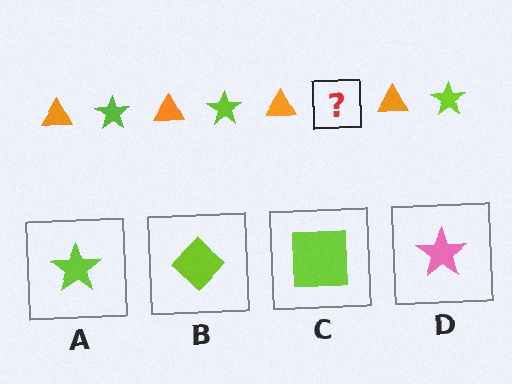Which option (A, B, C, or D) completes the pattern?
A.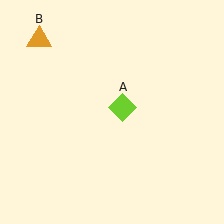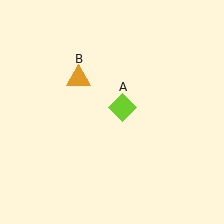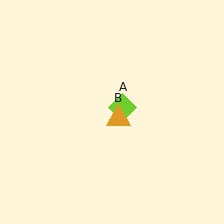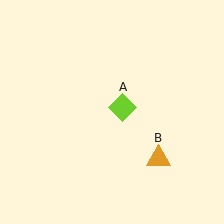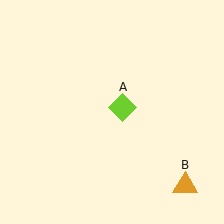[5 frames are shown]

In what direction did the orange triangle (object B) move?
The orange triangle (object B) moved down and to the right.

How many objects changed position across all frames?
1 object changed position: orange triangle (object B).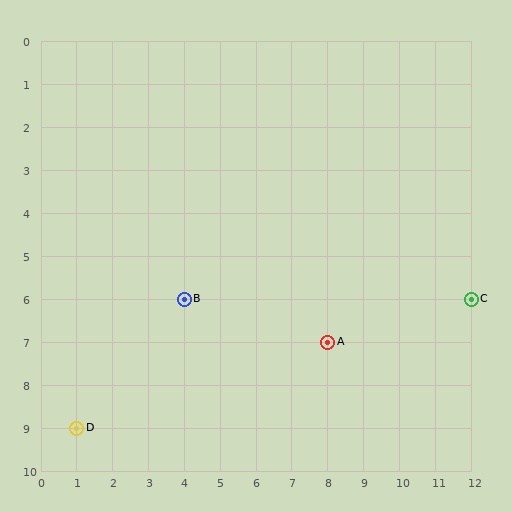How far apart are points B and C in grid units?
Points B and C are 8 columns apart.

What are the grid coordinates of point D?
Point D is at grid coordinates (1, 9).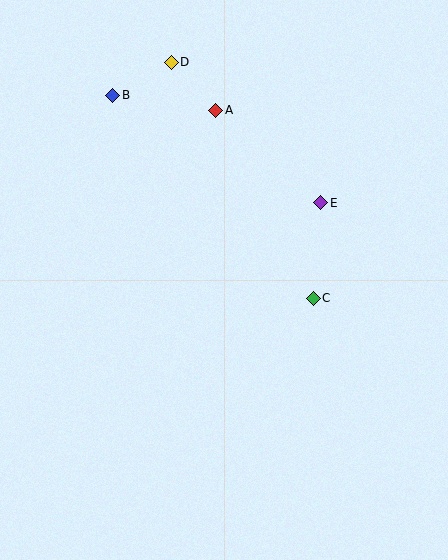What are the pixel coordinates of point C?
Point C is at (313, 298).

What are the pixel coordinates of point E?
Point E is at (321, 203).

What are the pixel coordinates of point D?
Point D is at (171, 62).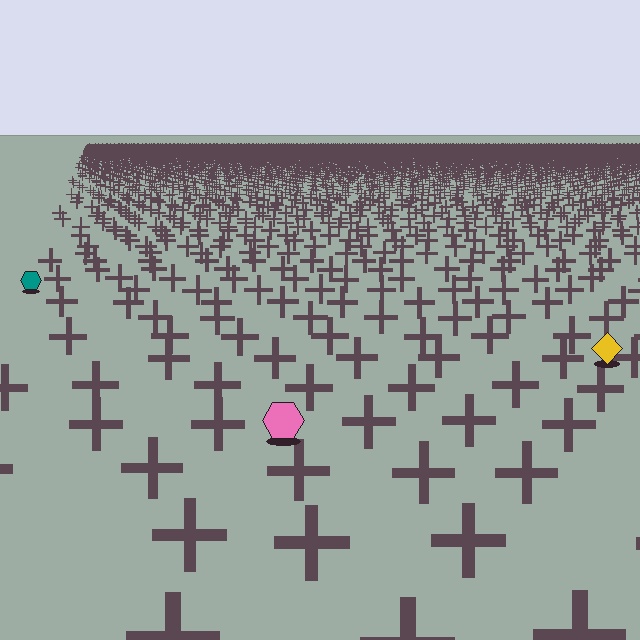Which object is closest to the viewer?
The pink hexagon is closest. The texture marks near it are larger and more spread out.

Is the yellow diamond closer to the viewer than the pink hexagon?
No. The pink hexagon is closer — you can tell from the texture gradient: the ground texture is coarser near it.